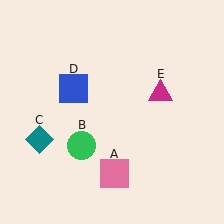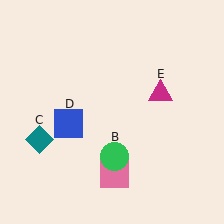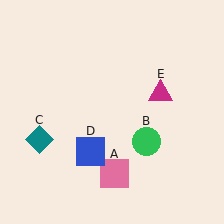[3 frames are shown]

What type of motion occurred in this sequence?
The green circle (object B), blue square (object D) rotated counterclockwise around the center of the scene.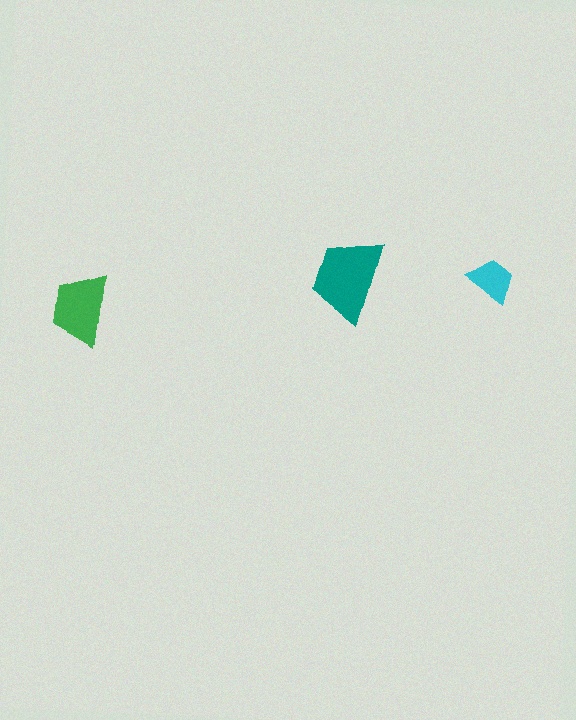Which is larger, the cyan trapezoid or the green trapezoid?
The green one.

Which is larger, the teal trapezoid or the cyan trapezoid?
The teal one.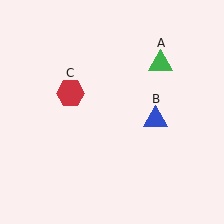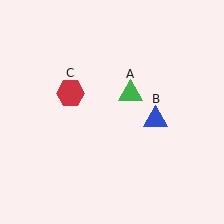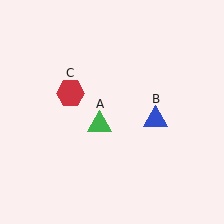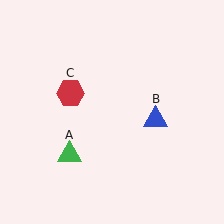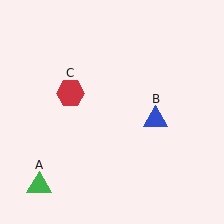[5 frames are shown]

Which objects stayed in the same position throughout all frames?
Blue triangle (object B) and red hexagon (object C) remained stationary.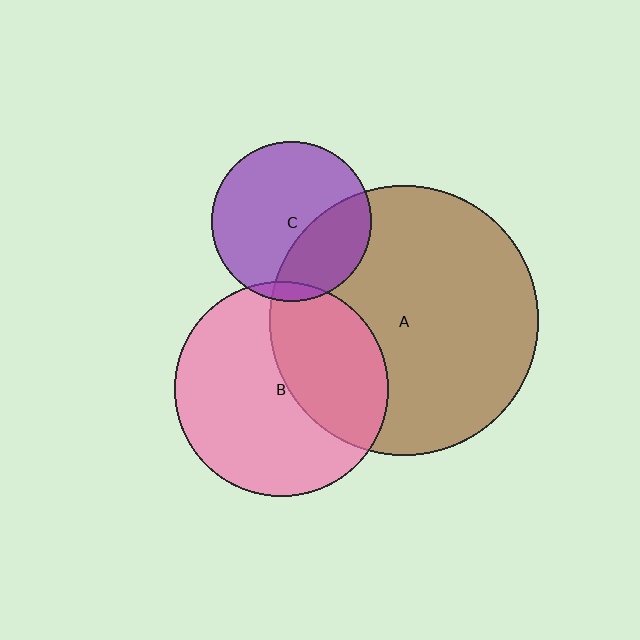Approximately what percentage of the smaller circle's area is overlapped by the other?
Approximately 35%.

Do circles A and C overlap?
Yes.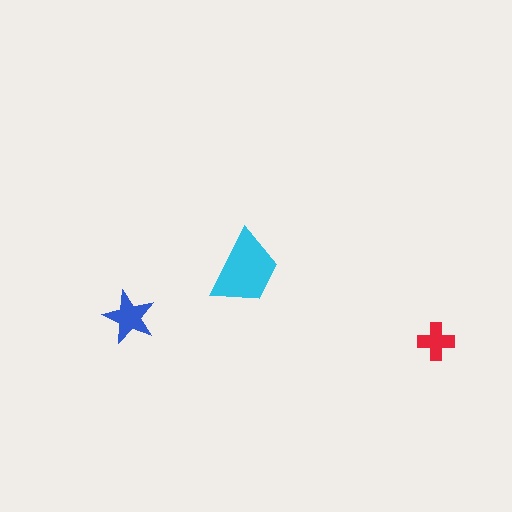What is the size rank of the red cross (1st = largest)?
3rd.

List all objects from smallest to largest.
The red cross, the blue star, the cyan trapezoid.